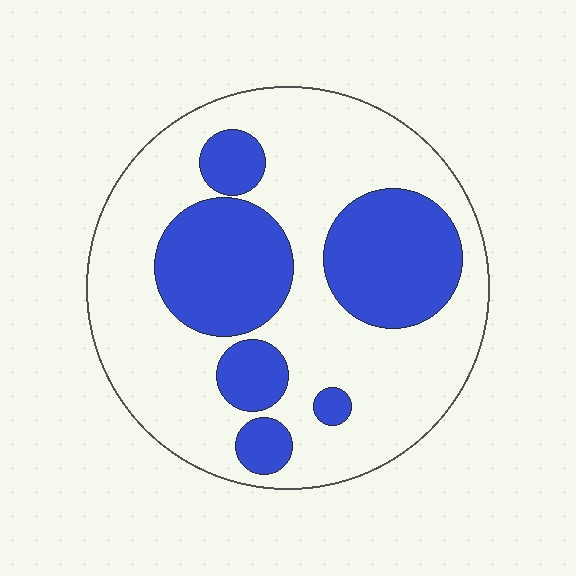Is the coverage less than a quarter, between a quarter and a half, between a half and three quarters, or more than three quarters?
Between a quarter and a half.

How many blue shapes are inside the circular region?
6.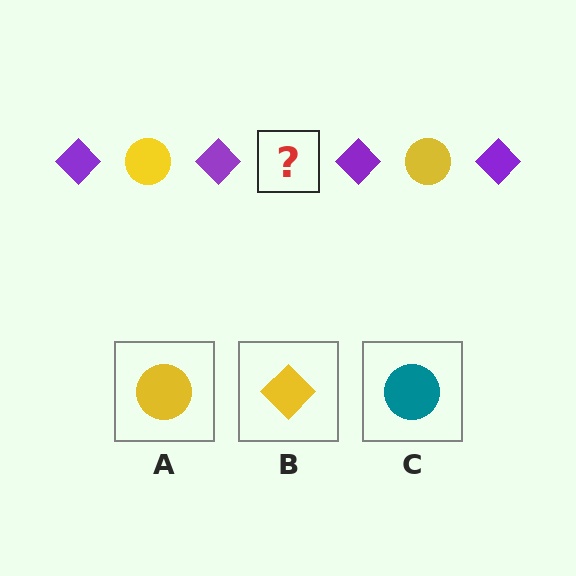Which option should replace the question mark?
Option A.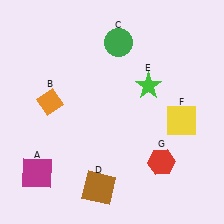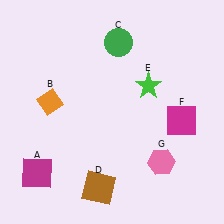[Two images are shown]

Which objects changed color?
F changed from yellow to magenta. G changed from red to pink.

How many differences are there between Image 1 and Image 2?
There are 2 differences between the two images.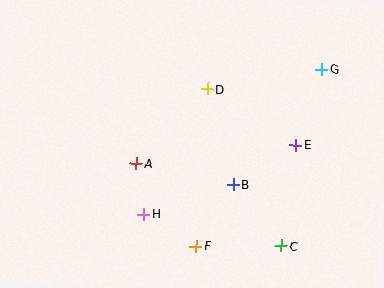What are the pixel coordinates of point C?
Point C is at (281, 246).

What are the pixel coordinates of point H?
Point H is at (144, 214).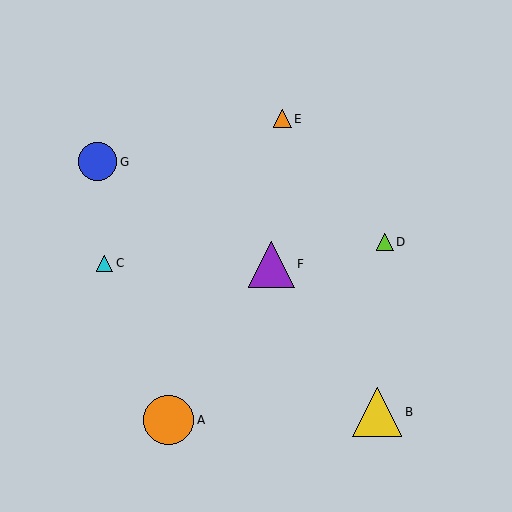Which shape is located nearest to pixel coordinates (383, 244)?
The lime triangle (labeled D) at (385, 242) is nearest to that location.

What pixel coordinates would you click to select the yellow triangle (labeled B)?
Click at (377, 412) to select the yellow triangle B.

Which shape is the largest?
The orange circle (labeled A) is the largest.